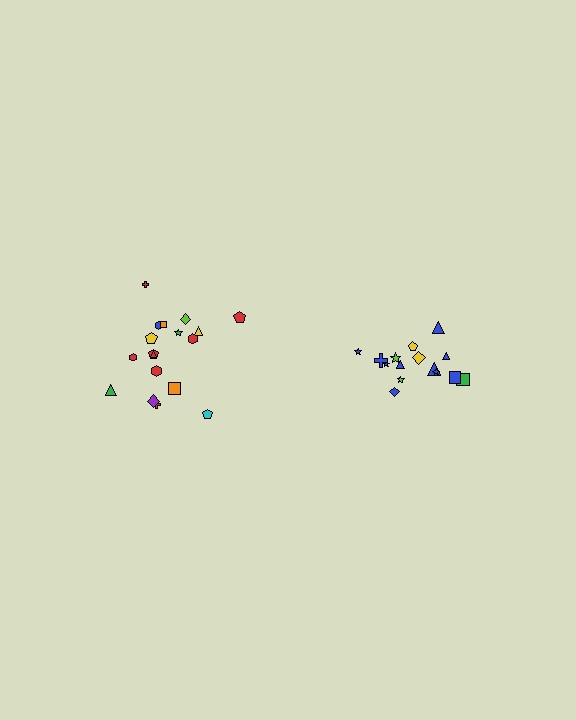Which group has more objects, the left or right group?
The left group.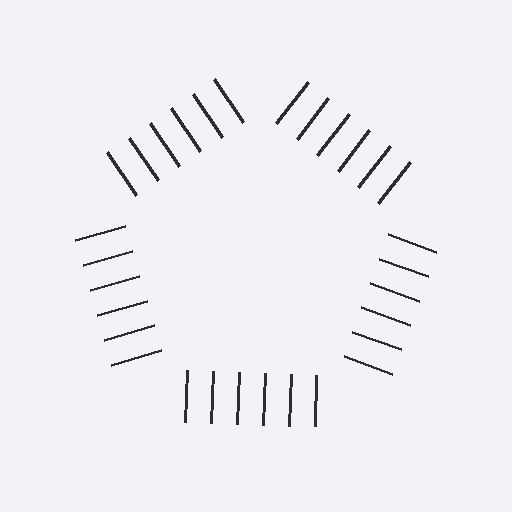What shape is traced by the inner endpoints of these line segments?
An illusory pentagon — the line segments terminate on its edges but no continuous stroke is drawn.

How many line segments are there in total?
30 — 6 along each of the 5 edges.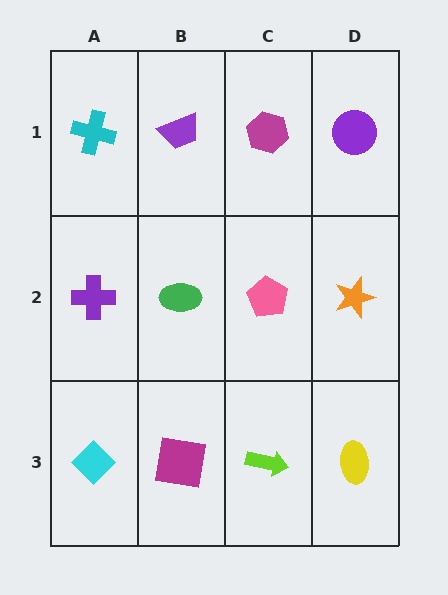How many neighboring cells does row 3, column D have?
2.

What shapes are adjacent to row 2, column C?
A magenta hexagon (row 1, column C), a lime arrow (row 3, column C), a green ellipse (row 2, column B), an orange star (row 2, column D).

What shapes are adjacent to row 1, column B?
A green ellipse (row 2, column B), a cyan cross (row 1, column A), a magenta hexagon (row 1, column C).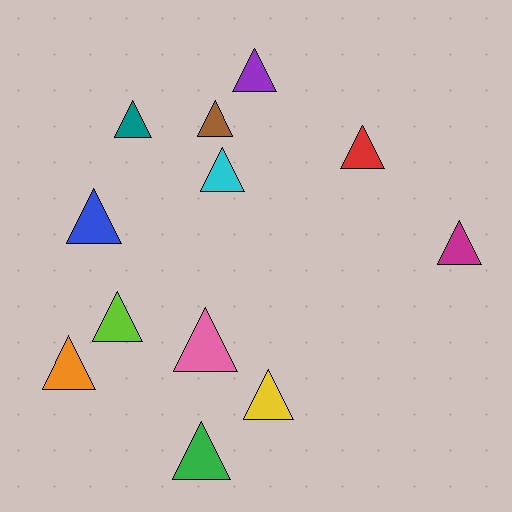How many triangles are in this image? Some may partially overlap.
There are 12 triangles.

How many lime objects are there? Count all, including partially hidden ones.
There is 1 lime object.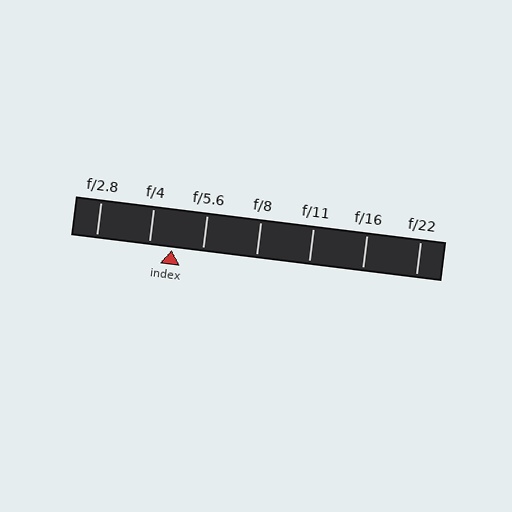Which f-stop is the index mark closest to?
The index mark is closest to f/4.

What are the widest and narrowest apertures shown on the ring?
The widest aperture shown is f/2.8 and the narrowest is f/22.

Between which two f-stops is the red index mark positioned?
The index mark is between f/4 and f/5.6.